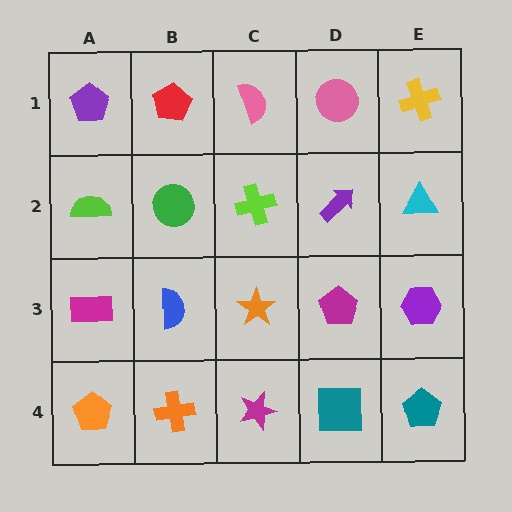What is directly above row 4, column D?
A magenta pentagon.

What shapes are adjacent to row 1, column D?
A purple arrow (row 2, column D), a pink semicircle (row 1, column C), a yellow cross (row 1, column E).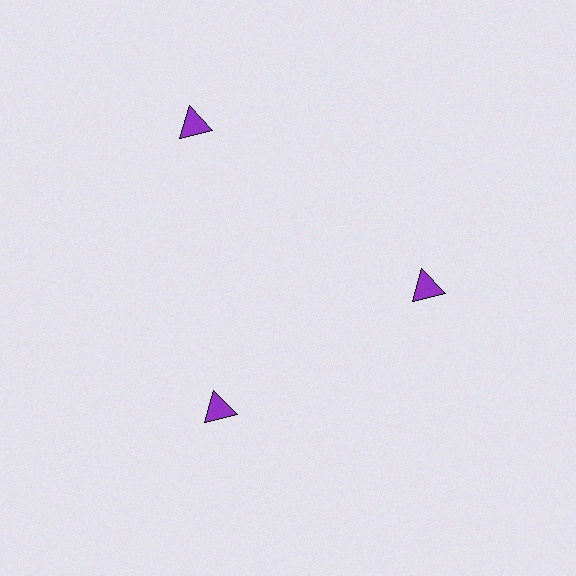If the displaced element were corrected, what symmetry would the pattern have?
It would have 3-fold rotational symmetry — the pattern would map onto itself every 120 degrees.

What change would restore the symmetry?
The symmetry would be restored by moving it inward, back onto the ring so that all 3 triangles sit at equal angles and equal distance from the center.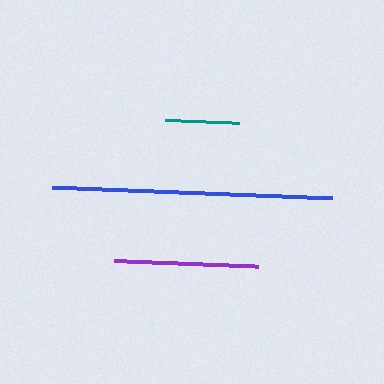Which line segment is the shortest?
The teal line is the shortest at approximately 74 pixels.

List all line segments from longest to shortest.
From longest to shortest: blue, purple, teal.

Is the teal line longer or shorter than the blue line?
The blue line is longer than the teal line.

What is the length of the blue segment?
The blue segment is approximately 280 pixels long.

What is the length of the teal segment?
The teal segment is approximately 74 pixels long.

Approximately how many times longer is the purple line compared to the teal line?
The purple line is approximately 1.9 times the length of the teal line.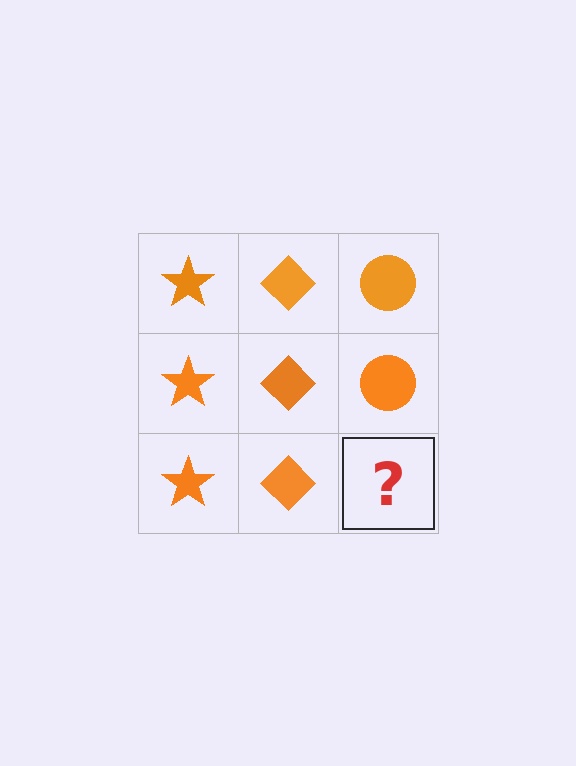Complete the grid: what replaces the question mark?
The question mark should be replaced with an orange circle.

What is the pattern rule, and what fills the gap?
The rule is that each column has a consistent shape. The gap should be filled with an orange circle.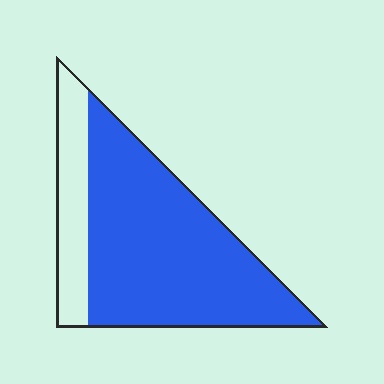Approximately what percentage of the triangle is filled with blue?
Approximately 80%.